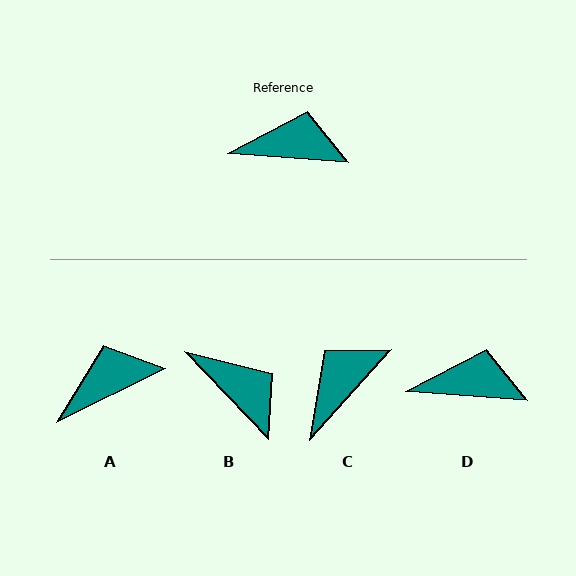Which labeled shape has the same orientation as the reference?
D.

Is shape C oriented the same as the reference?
No, it is off by about 52 degrees.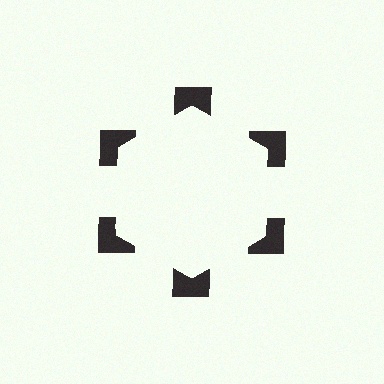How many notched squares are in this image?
There are 6 — one at each vertex of the illusory hexagon.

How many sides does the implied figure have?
6 sides.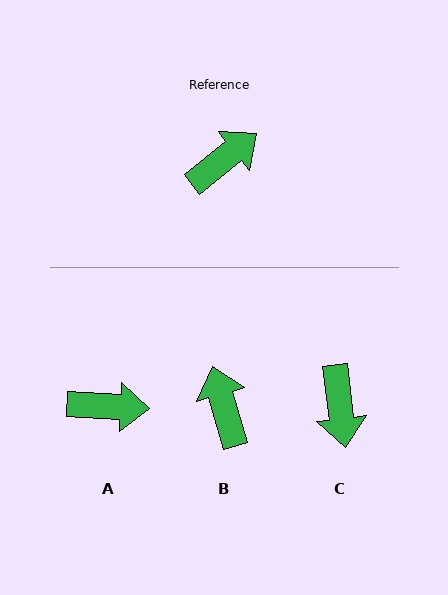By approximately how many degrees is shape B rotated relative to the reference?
Approximately 68 degrees counter-clockwise.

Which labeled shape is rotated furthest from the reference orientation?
C, about 122 degrees away.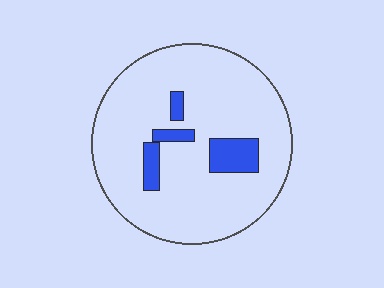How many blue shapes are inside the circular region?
4.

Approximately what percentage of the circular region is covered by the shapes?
Approximately 10%.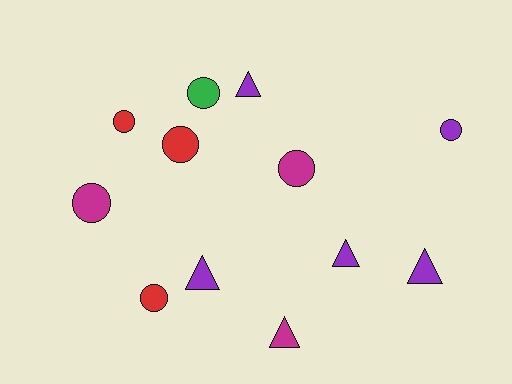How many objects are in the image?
There are 12 objects.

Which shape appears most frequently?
Circle, with 7 objects.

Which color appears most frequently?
Purple, with 5 objects.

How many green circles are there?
There is 1 green circle.